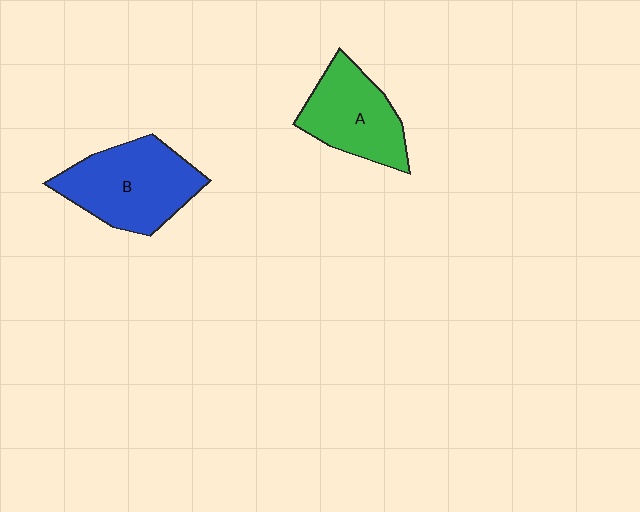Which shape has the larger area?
Shape B (blue).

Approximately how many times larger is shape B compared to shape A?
Approximately 1.2 times.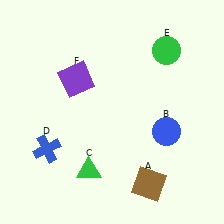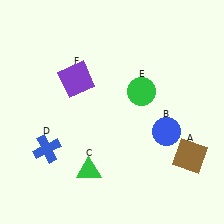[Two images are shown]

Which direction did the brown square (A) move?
The brown square (A) moved right.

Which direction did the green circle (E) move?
The green circle (E) moved down.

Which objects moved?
The objects that moved are: the brown square (A), the green circle (E).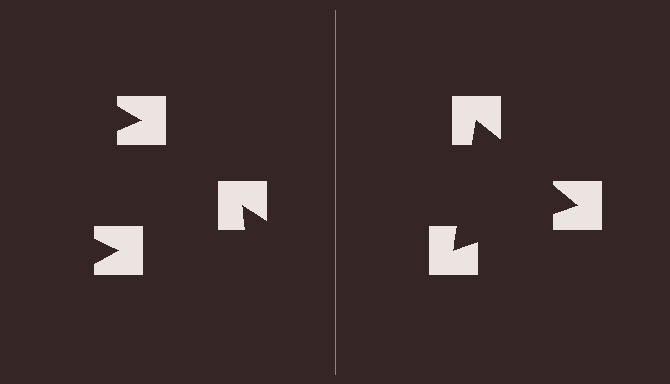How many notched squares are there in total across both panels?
6 — 3 on each side.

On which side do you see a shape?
An illusory triangle appears on the right side. On the left side the wedge cuts are rotated, so no coherent shape forms.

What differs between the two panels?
The notched squares are positioned identically on both sides; only the wedge orientations differ. On the right they align to a triangle; on the left they are misaligned.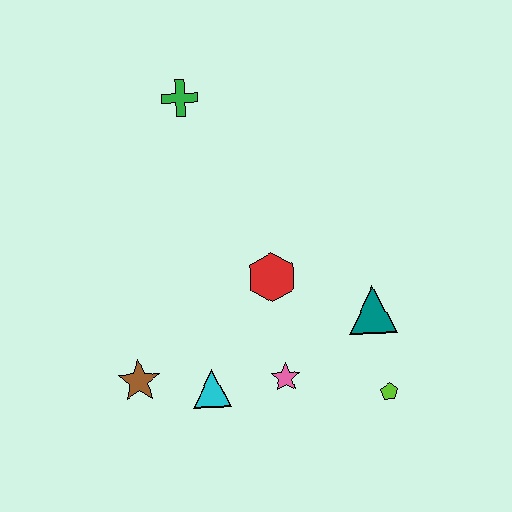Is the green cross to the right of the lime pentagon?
No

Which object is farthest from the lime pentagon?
The green cross is farthest from the lime pentagon.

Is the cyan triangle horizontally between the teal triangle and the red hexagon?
No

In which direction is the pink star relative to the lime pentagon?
The pink star is to the left of the lime pentagon.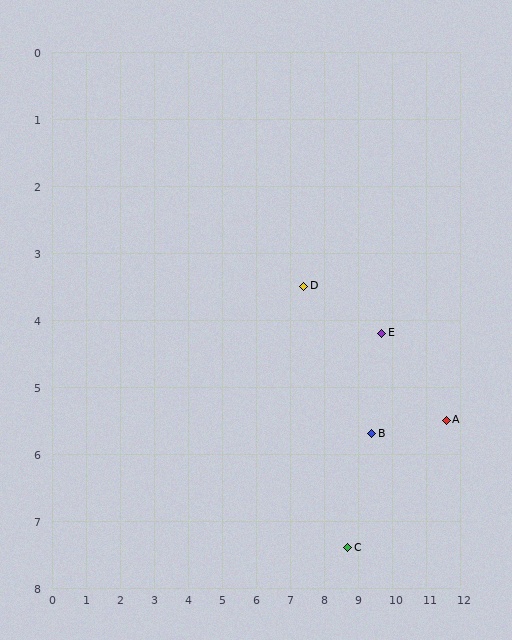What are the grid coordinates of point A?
Point A is at approximately (11.6, 5.5).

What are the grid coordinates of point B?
Point B is at approximately (9.4, 5.7).